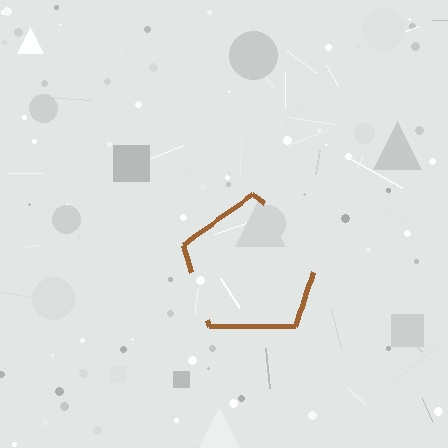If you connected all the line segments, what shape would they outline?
They would outline a pentagon.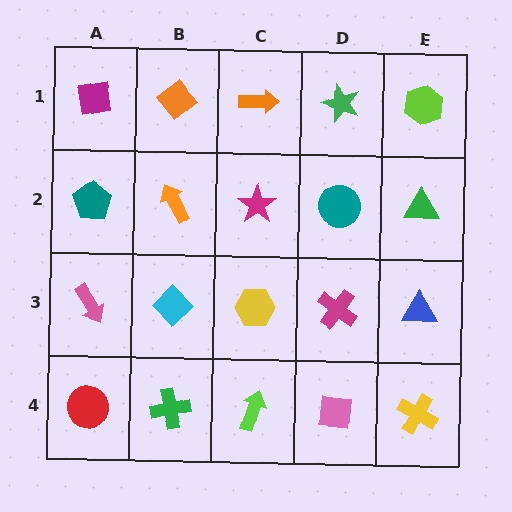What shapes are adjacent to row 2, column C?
An orange arrow (row 1, column C), a yellow hexagon (row 3, column C), an orange arrow (row 2, column B), a teal circle (row 2, column D).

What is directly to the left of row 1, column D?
An orange arrow.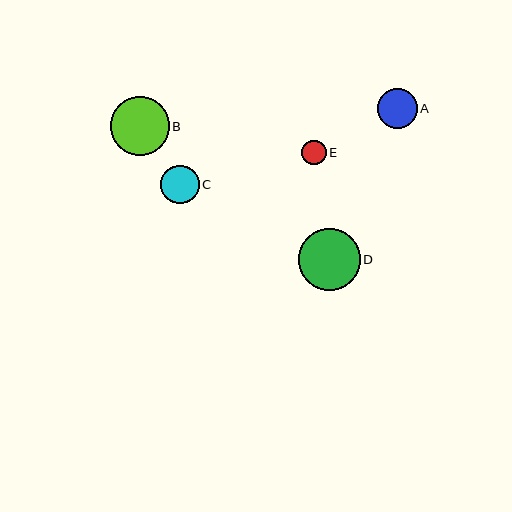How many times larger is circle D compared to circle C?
Circle D is approximately 1.6 times the size of circle C.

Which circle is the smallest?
Circle E is the smallest with a size of approximately 25 pixels.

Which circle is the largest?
Circle D is the largest with a size of approximately 62 pixels.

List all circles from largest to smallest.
From largest to smallest: D, B, A, C, E.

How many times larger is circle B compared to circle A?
Circle B is approximately 1.5 times the size of circle A.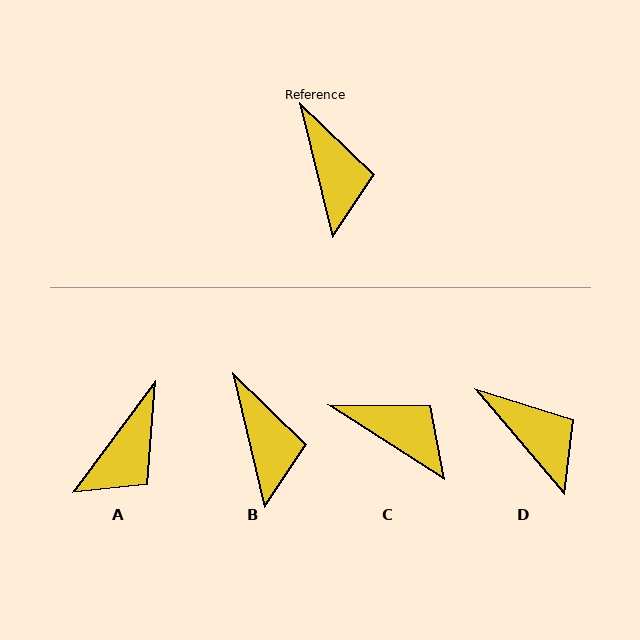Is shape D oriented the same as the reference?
No, it is off by about 27 degrees.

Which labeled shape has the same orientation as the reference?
B.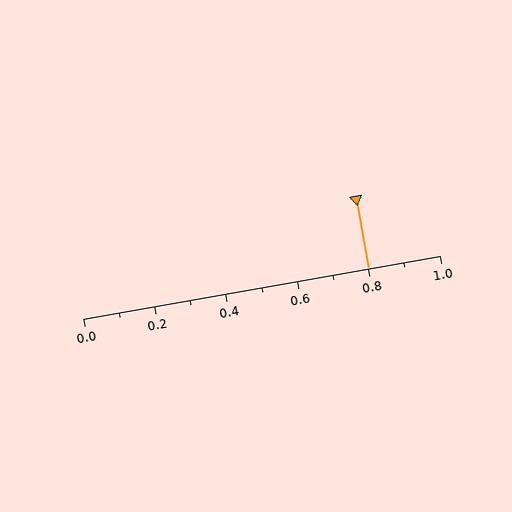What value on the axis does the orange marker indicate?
The marker indicates approximately 0.8.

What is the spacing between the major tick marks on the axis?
The major ticks are spaced 0.2 apart.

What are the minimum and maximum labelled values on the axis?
The axis runs from 0.0 to 1.0.